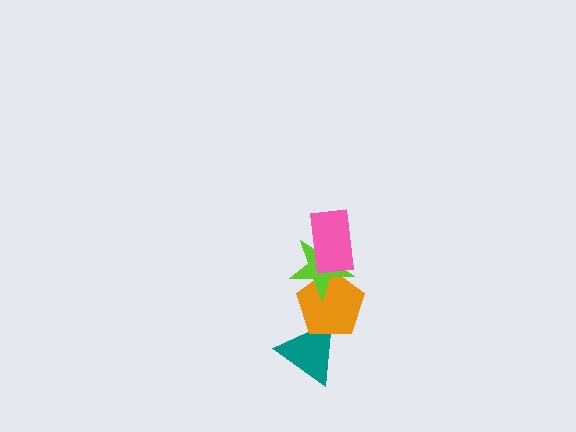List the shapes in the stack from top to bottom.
From top to bottom: the pink rectangle, the lime star, the orange pentagon, the teal triangle.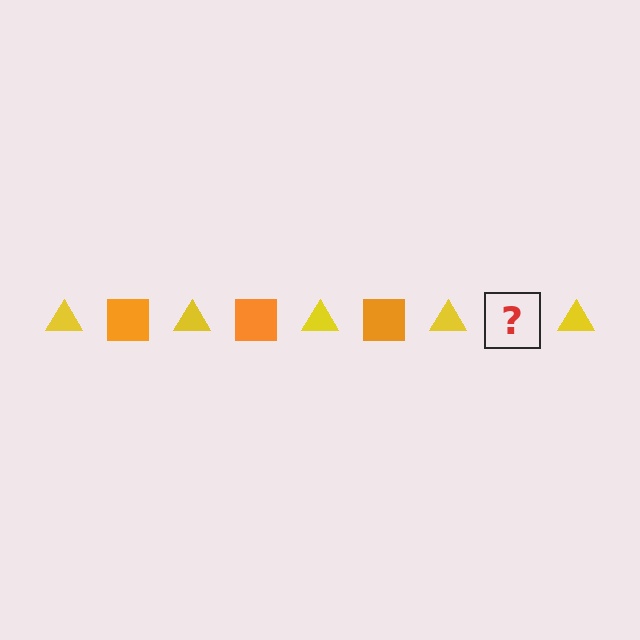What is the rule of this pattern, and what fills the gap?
The rule is that the pattern alternates between yellow triangle and orange square. The gap should be filled with an orange square.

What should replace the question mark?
The question mark should be replaced with an orange square.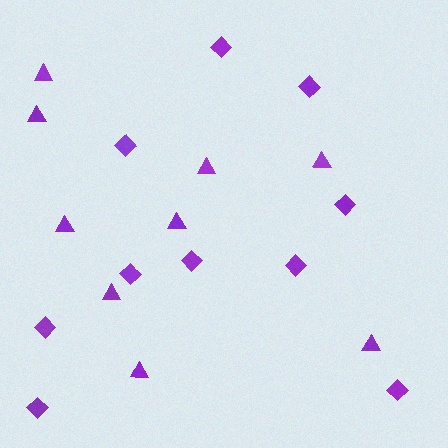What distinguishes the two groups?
There are 2 groups: one group of diamonds (10) and one group of triangles (9).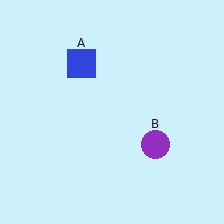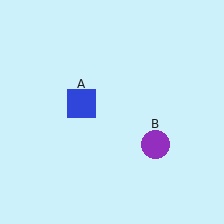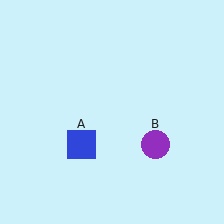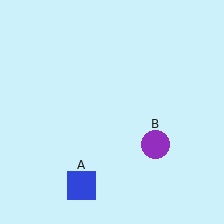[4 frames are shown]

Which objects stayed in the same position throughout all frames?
Purple circle (object B) remained stationary.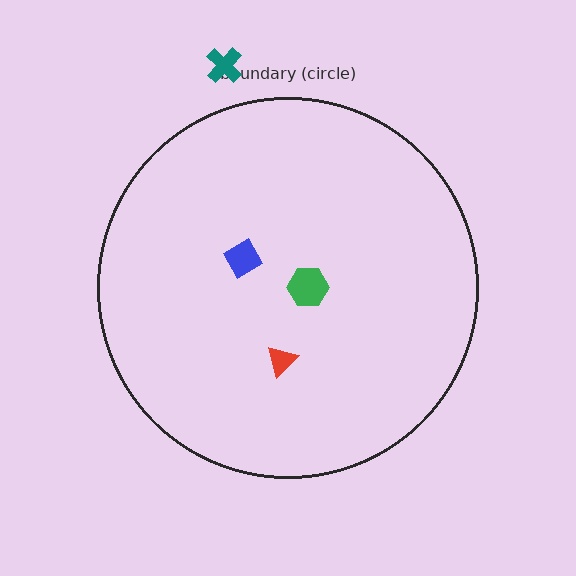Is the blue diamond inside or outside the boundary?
Inside.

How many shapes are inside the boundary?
3 inside, 1 outside.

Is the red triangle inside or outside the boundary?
Inside.